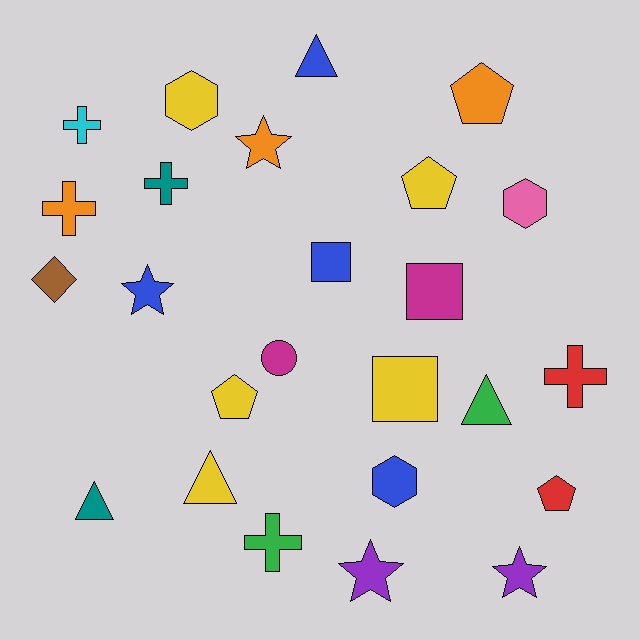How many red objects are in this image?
There are 2 red objects.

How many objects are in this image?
There are 25 objects.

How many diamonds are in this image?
There is 1 diamond.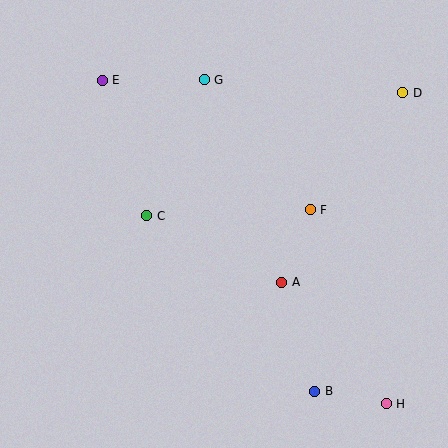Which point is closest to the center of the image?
Point C at (147, 216) is closest to the center.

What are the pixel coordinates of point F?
Point F is at (310, 210).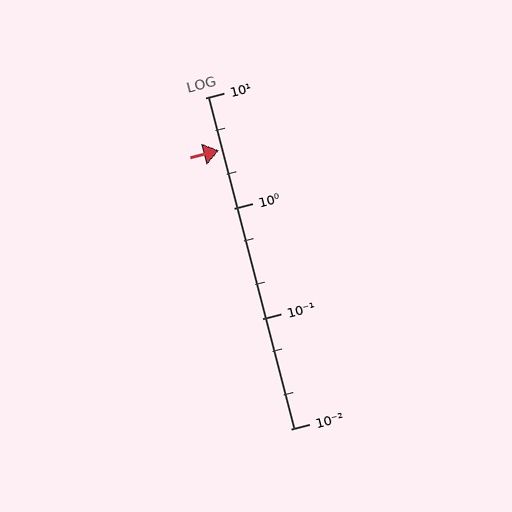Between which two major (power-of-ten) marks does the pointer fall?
The pointer is between 1 and 10.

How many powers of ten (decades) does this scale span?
The scale spans 3 decades, from 0.01 to 10.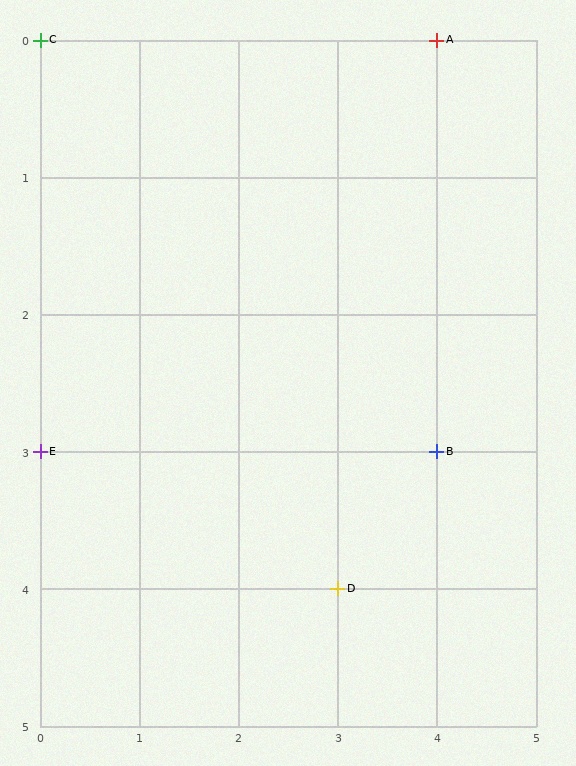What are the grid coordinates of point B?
Point B is at grid coordinates (4, 3).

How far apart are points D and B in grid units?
Points D and B are 1 column and 1 row apart (about 1.4 grid units diagonally).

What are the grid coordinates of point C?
Point C is at grid coordinates (0, 0).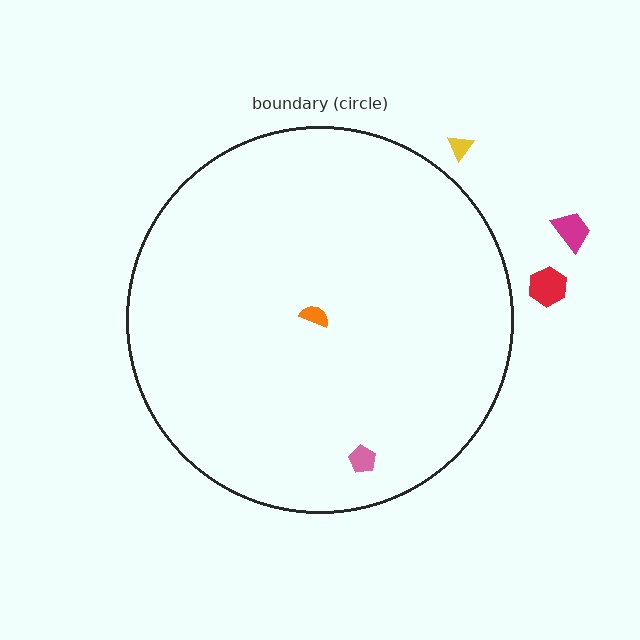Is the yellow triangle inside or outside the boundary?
Outside.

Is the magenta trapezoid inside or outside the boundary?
Outside.